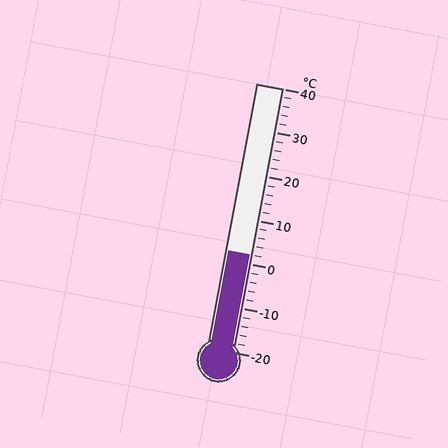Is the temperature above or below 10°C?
The temperature is below 10°C.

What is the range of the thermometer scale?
The thermometer scale ranges from -20°C to 40°C.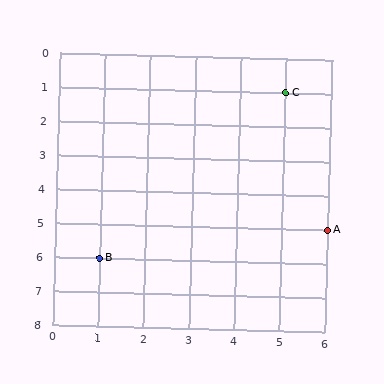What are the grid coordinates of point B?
Point B is at grid coordinates (1, 6).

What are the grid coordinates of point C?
Point C is at grid coordinates (5, 1).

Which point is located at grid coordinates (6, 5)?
Point A is at (6, 5).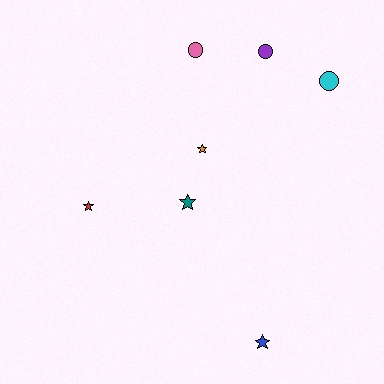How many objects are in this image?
There are 7 objects.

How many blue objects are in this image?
There is 1 blue object.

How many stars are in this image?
There are 4 stars.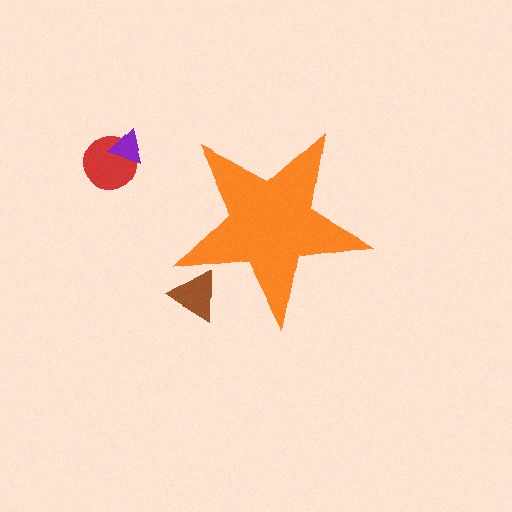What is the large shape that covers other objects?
An orange star.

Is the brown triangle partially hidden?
Yes, the brown triangle is partially hidden behind the orange star.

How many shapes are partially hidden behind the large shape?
1 shape is partially hidden.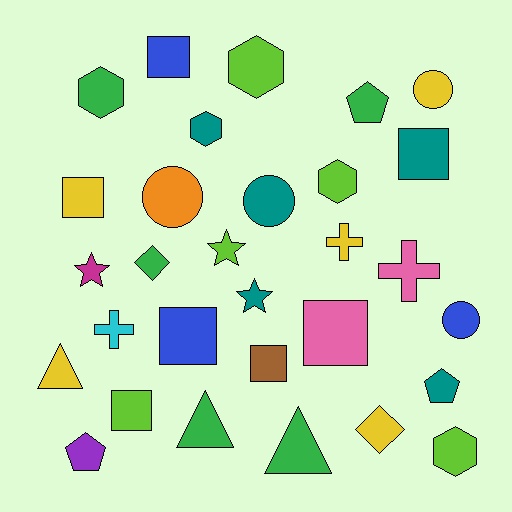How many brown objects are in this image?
There is 1 brown object.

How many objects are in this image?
There are 30 objects.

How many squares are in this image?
There are 7 squares.